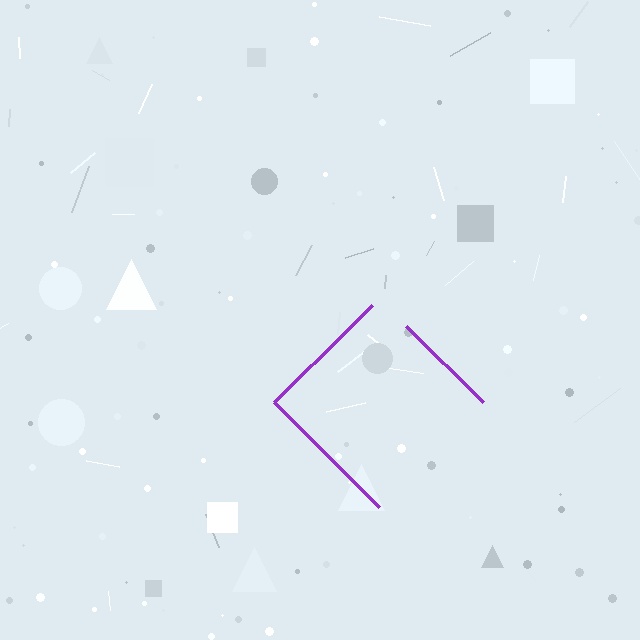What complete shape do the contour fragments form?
The contour fragments form a diamond.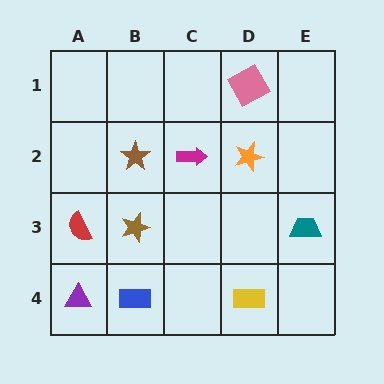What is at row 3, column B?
A brown star.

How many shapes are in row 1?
1 shape.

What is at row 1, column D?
A pink square.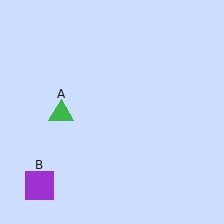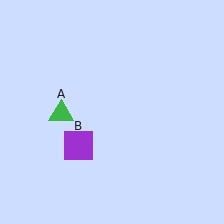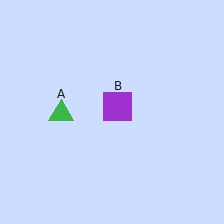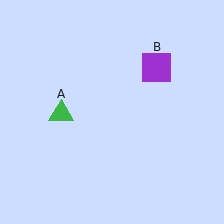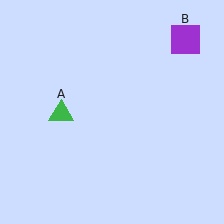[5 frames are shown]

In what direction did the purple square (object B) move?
The purple square (object B) moved up and to the right.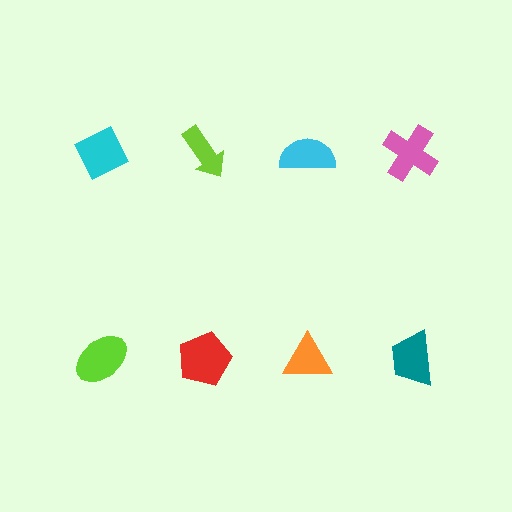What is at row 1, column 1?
A cyan diamond.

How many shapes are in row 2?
4 shapes.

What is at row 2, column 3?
An orange triangle.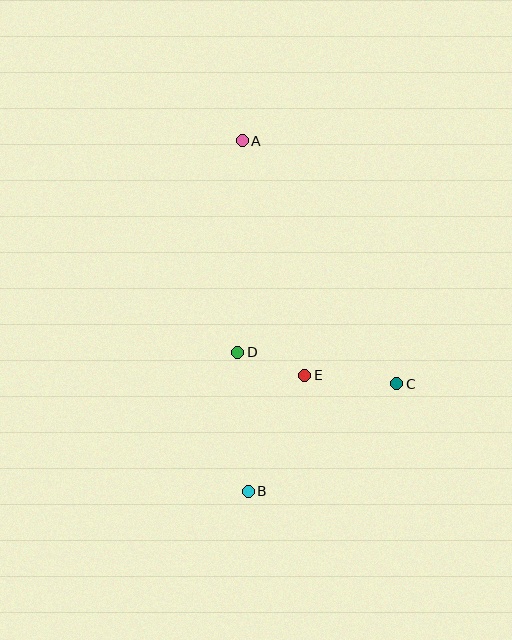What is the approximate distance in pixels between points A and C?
The distance between A and C is approximately 288 pixels.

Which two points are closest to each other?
Points D and E are closest to each other.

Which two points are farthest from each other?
Points A and B are farthest from each other.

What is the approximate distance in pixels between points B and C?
The distance between B and C is approximately 184 pixels.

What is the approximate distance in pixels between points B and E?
The distance between B and E is approximately 129 pixels.